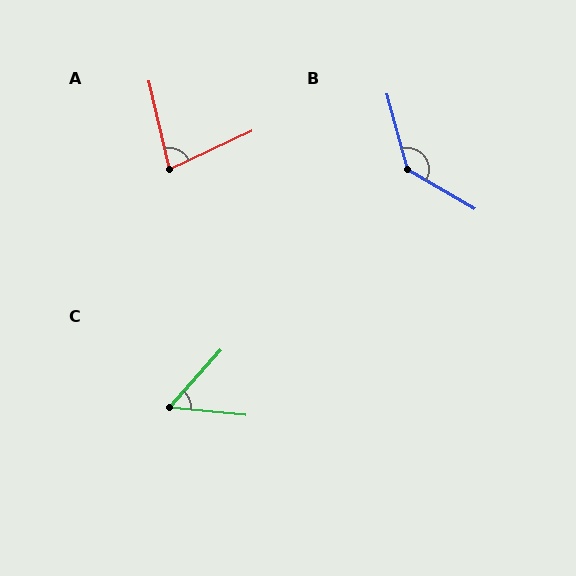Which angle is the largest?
B, at approximately 135 degrees.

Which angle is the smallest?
C, at approximately 54 degrees.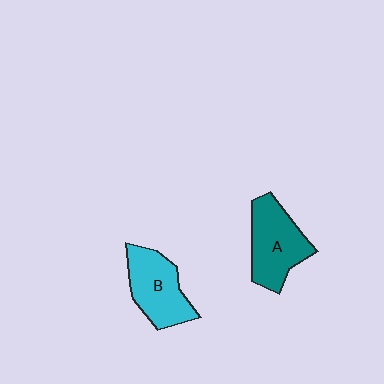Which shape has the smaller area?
Shape B (cyan).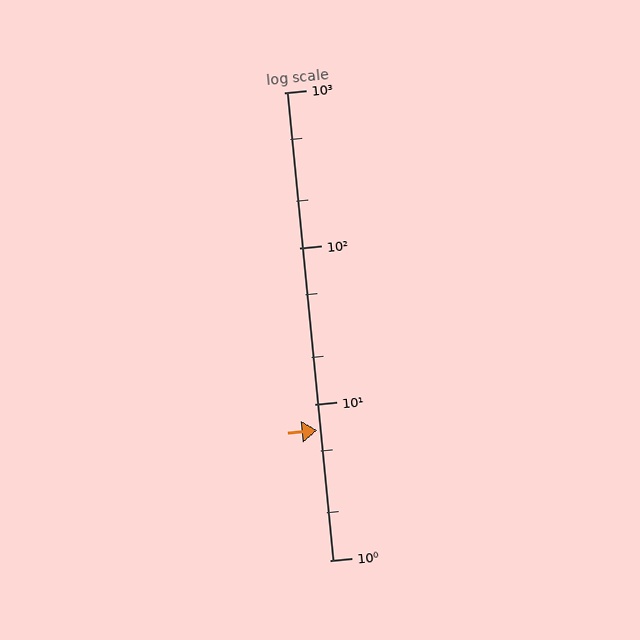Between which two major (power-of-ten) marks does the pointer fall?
The pointer is between 1 and 10.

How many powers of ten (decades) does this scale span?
The scale spans 3 decades, from 1 to 1000.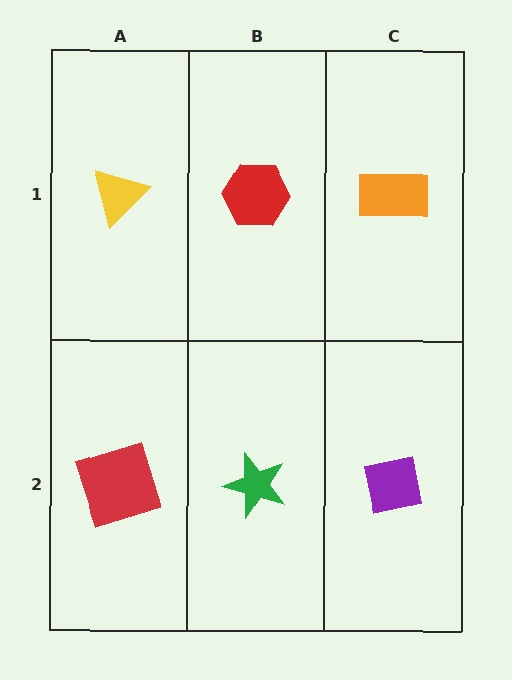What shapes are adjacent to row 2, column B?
A red hexagon (row 1, column B), a red square (row 2, column A), a purple square (row 2, column C).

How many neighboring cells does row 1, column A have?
2.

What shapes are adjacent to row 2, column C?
An orange rectangle (row 1, column C), a green star (row 2, column B).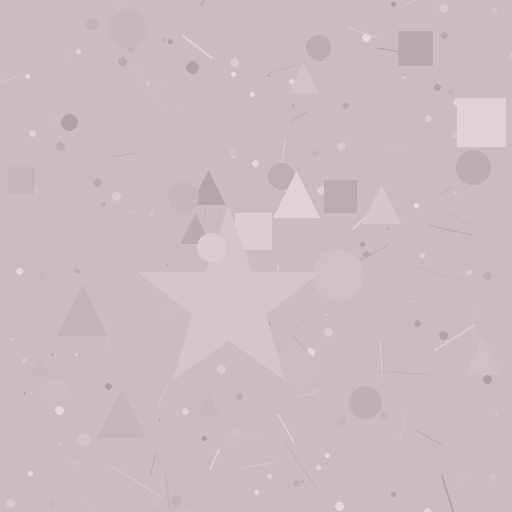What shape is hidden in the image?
A star is hidden in the image.